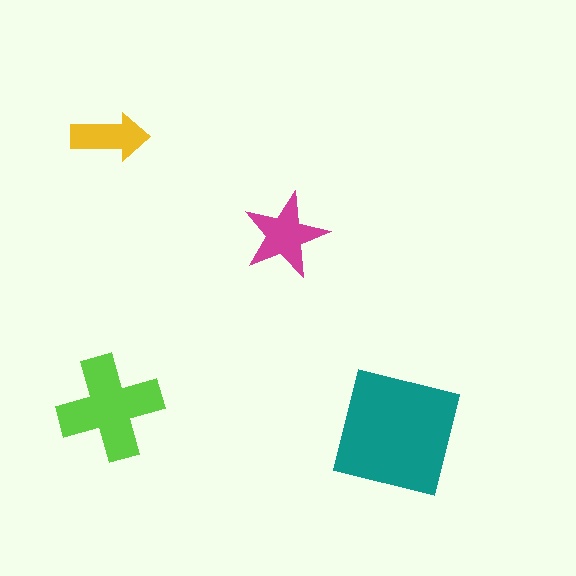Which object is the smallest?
The yellow arrow.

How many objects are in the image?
There are 4 objects in the image.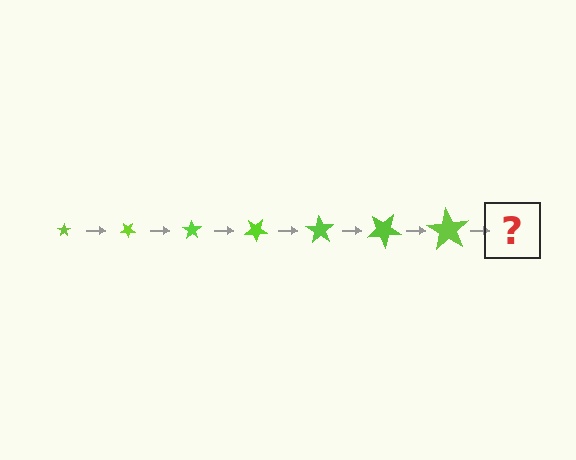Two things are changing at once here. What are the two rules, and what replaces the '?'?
The two rules are that the star grows larger each step and it rotates 35 degrees each step. The '?' should be a star, larger than the previous one and rotated 245 degrees from the start.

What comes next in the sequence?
The next element should be a star, larger than the previous one and rotated 245 degrees from the start.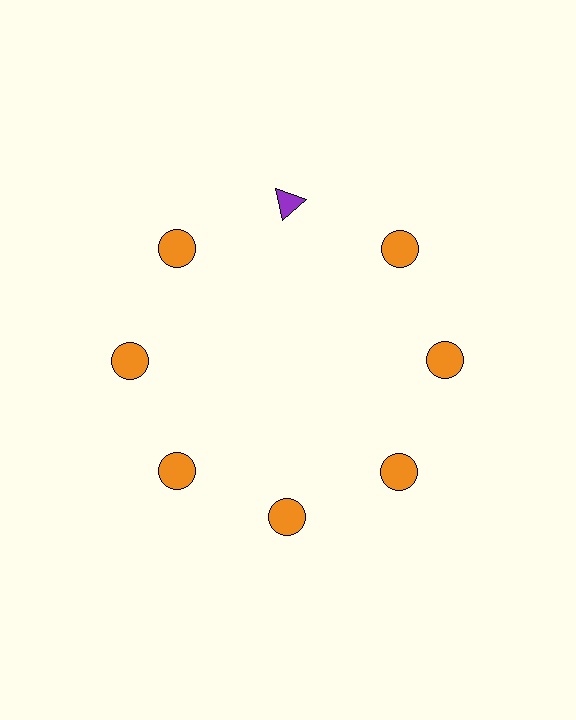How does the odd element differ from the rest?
It differs in both color (purple instead of orange) and shape (triangle instead of circle).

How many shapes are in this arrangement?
There are 8 shapes arranged in a ring pattern.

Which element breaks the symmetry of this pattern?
The purple triangle at roughly the 12 o'clock position breaks the symmetry. All other shapes are orange circles.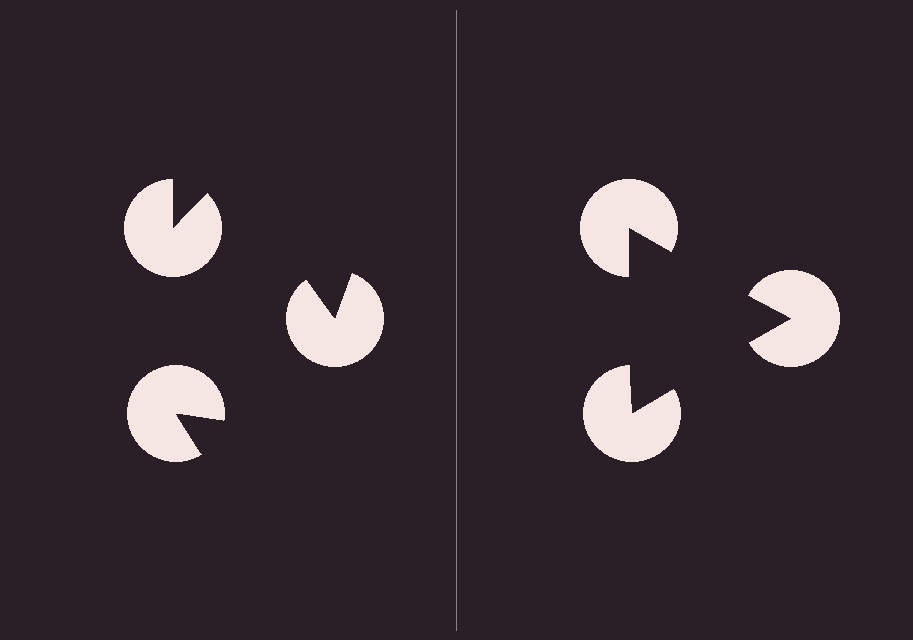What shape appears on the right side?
An illusory triangle.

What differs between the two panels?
The pac-man discs are positioned identically on both sides; only the wedge orientations differ. On the right they align to a triangle; on the left they are misaligned.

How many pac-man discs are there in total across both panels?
6 — 3 on each side.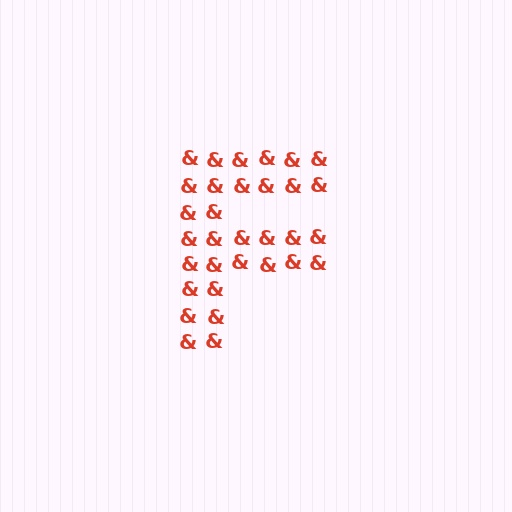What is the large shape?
The large shape is the letter F.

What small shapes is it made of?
It is made of small ampersands.